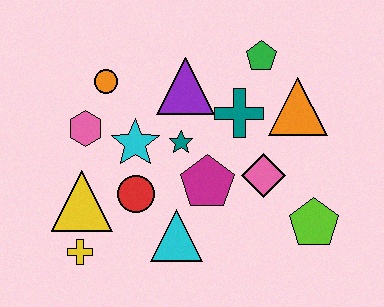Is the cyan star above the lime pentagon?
Yes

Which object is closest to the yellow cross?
The yellow triangle is closest to the yellow cross.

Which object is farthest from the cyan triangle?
The green pentagon is farthest from the cyan triangle.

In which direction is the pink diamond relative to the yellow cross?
The pink diamond is to the right of the yellow cross.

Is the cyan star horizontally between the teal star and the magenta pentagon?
No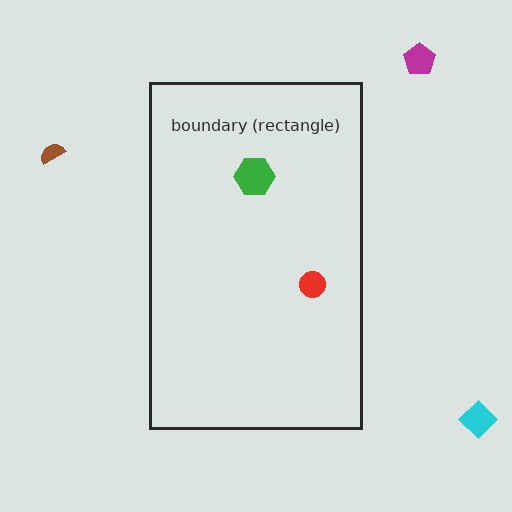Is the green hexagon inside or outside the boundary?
Inside.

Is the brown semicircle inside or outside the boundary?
Outside.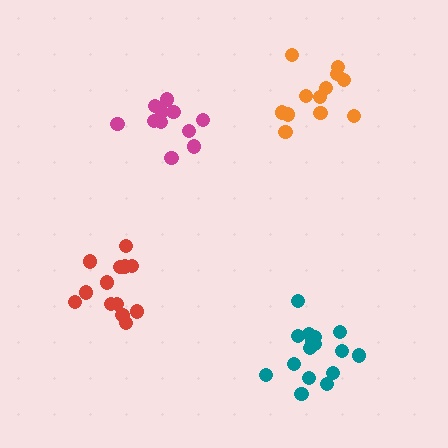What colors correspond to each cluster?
The clusters are colored: magenta, red, orange, teal.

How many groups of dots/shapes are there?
There are 4 groups.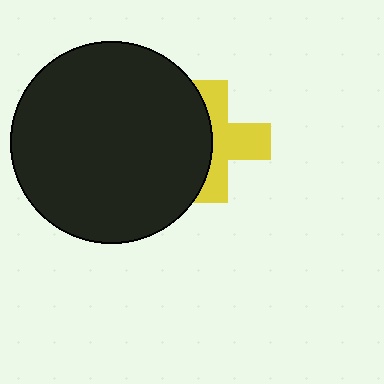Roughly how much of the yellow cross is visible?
About half of it is visible (roughly 54%).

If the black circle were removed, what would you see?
You would see the complete yellow cross.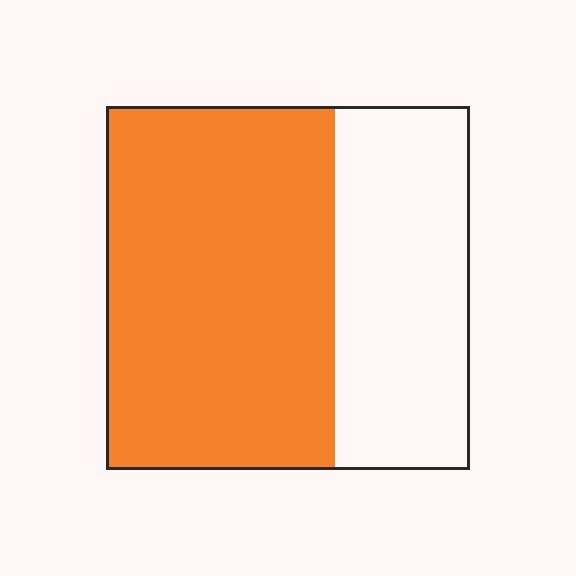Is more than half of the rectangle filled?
Yes.